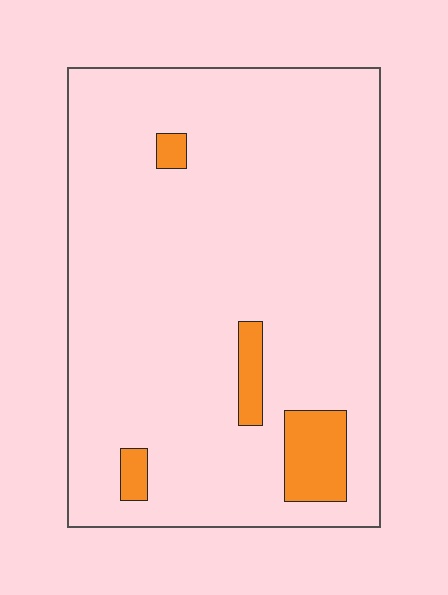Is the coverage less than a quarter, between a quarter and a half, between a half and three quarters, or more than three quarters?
Less than a quarter.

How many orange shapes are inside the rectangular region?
4.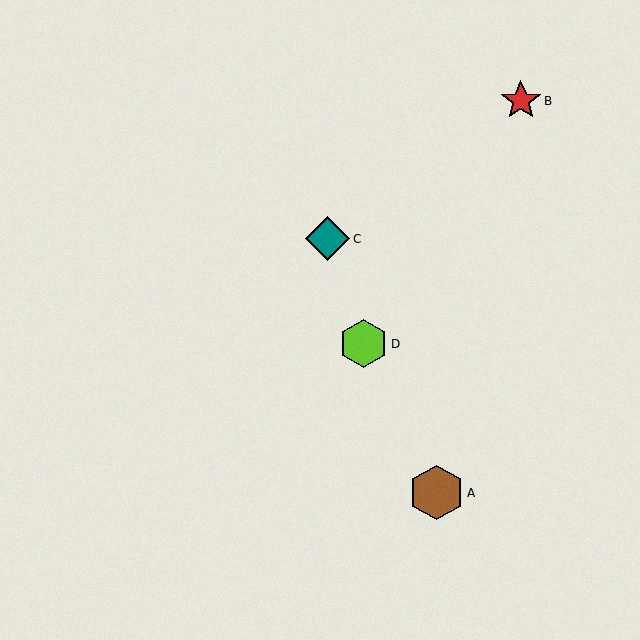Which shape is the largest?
The brown hexagon (labeled A) is the largest.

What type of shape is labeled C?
Shape C is a teal diamond.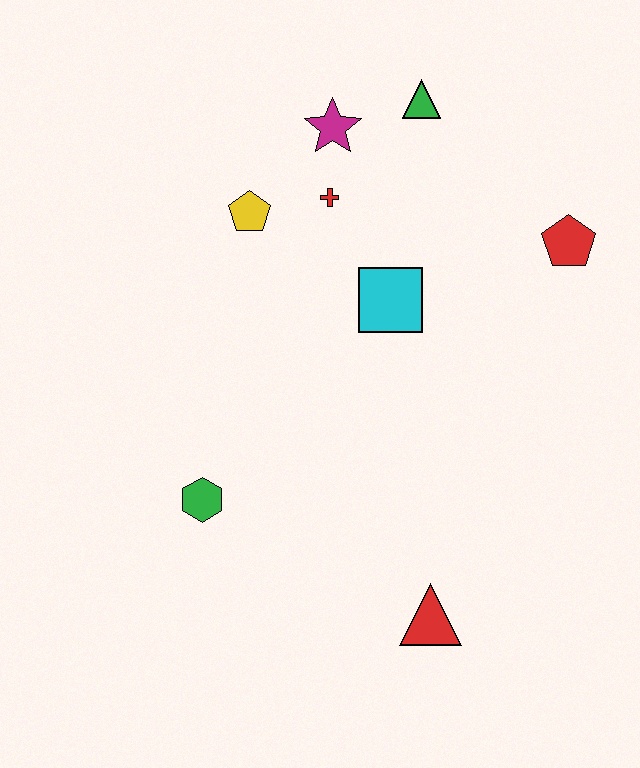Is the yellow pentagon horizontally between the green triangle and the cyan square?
No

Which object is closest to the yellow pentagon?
The red cross is closest to the yellow pentagon.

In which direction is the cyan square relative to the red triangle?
The cyan square is above the red triangle.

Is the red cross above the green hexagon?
Yes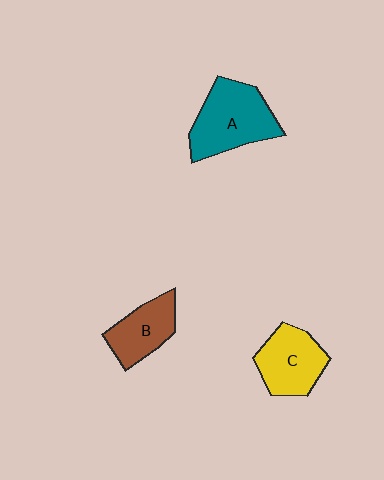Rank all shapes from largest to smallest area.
From largest to smallest: A (teal), C (yellow), B (brown).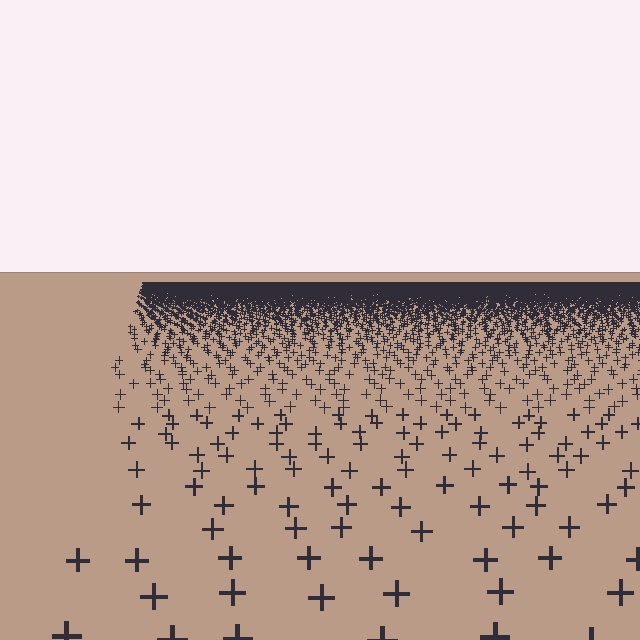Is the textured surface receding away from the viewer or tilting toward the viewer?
The surface is receding away from the viewer. Texture elements get smaller and denser toward the top.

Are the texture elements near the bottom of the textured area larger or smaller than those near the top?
Larger. Near the bottom, elements are closer to the viewer and appear at a bigger on-screen size.